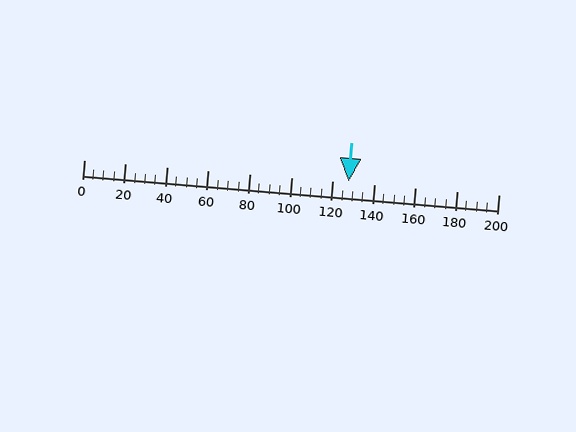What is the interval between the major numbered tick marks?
The major tick marks are spaced 20 units apart.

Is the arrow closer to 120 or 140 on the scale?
The arrow is closer to 120.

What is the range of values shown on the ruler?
The ruler shows values from 0 to 200.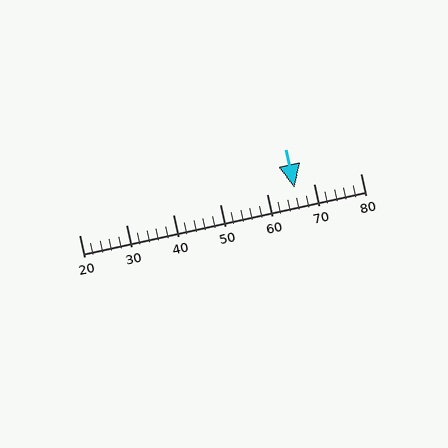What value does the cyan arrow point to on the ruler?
The cyan arrow points to approximately 66.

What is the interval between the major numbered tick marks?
The major tick marks are spaced 10 units apart.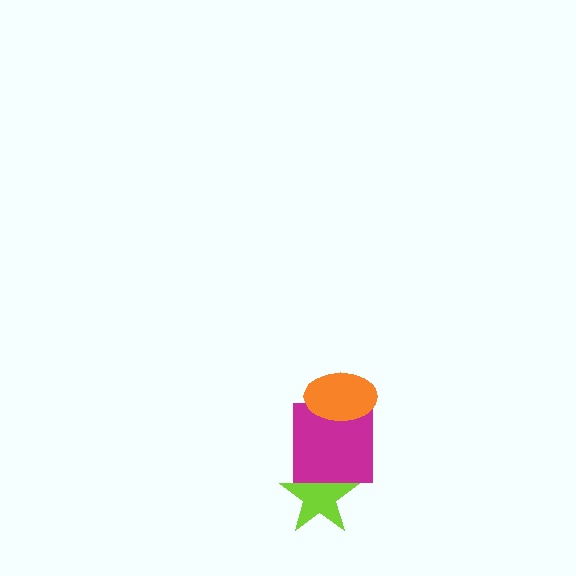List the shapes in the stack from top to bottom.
From top to bottom: the orange ellipse, the magenta square, the lime star.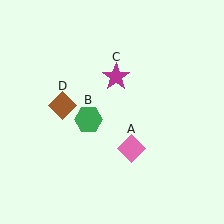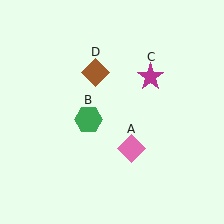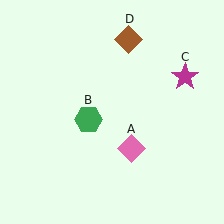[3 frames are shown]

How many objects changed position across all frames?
2 objects changed position: magenta star (object C), brown diamond (object D).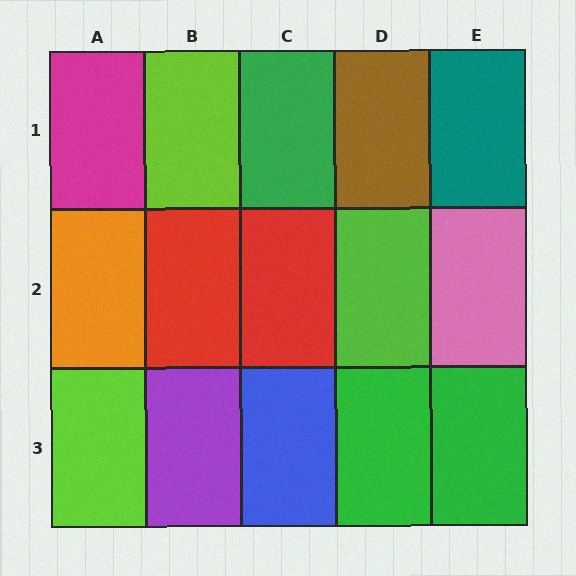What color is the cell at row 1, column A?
Magenta.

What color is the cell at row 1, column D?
Brown.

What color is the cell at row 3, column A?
Lime.